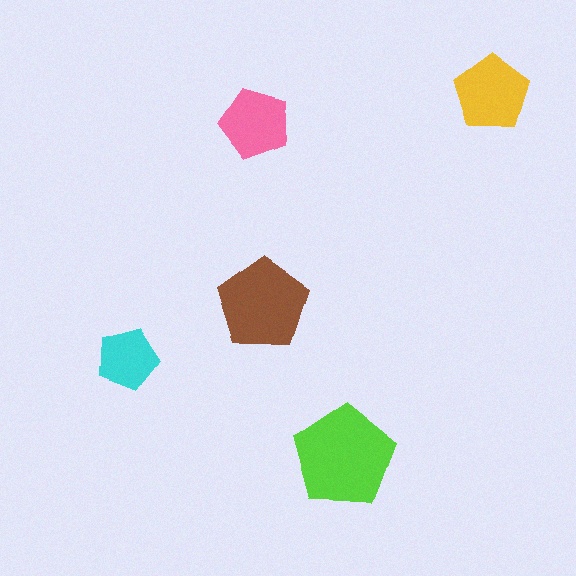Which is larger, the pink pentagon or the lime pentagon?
The lime one.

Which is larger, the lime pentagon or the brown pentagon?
The lime one.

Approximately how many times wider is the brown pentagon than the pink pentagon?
About 1.5 times wider.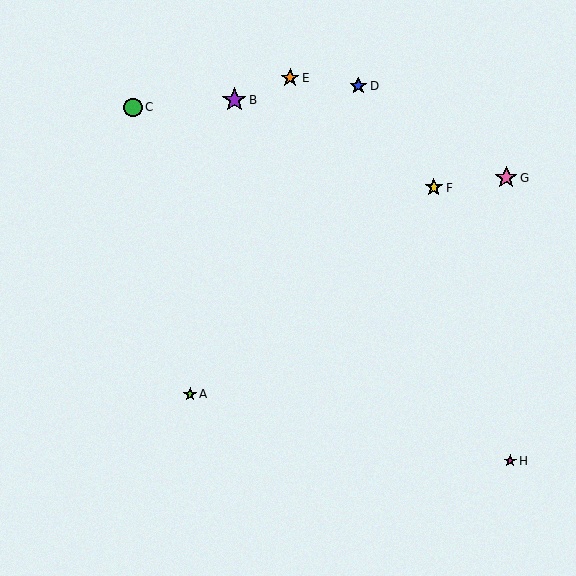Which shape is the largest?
The purple star (labeled B) is the largest.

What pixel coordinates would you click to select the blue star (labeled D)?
Click at (358, 86) to select the blue star D.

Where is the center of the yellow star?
The center of the yellow star is at (434, 188).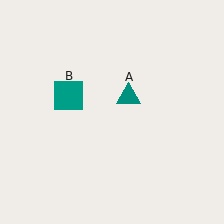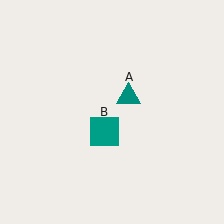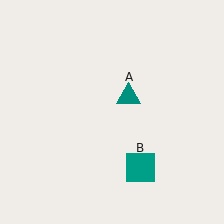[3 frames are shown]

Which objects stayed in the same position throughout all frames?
Teal triangle (object A) remained stationary.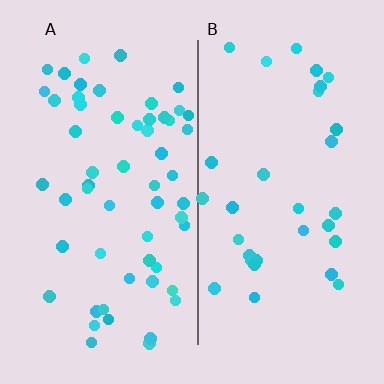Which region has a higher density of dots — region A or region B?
A (the left).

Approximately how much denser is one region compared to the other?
Approximately 1.8× — region A over region B.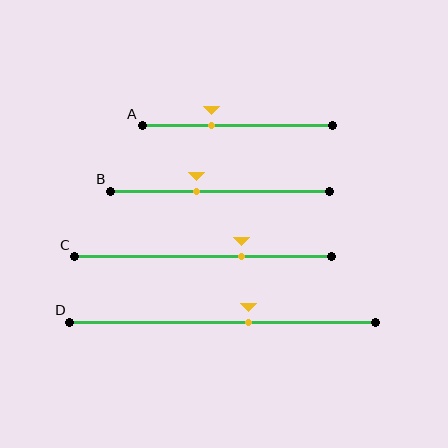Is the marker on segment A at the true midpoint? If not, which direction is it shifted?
No, the marker on segment A is shifted to the left by about 14% of the segment length.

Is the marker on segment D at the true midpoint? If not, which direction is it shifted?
No, the marker on segment D is shifted to the right by about 8% of the segment length.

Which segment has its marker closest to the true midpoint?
Segment D has its marker closest to the true midpoint.